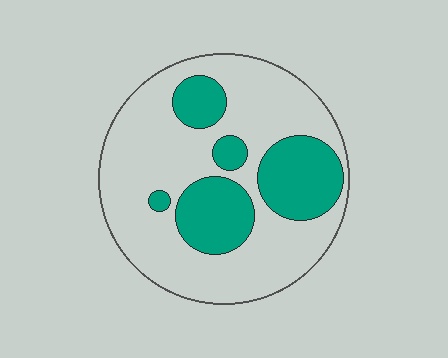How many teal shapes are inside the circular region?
5.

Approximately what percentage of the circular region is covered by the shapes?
Approximately 30%.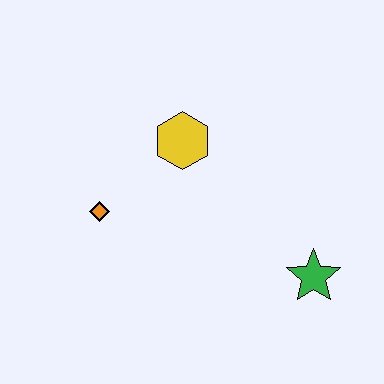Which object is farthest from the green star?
The orange diamond is farthest from the green star.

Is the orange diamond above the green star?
Yes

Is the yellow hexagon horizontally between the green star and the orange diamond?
Yes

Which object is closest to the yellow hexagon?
The orange diamond is closest to the yellow hexagon.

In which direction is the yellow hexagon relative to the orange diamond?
The yellow hexagon is to the right of the orange diamond.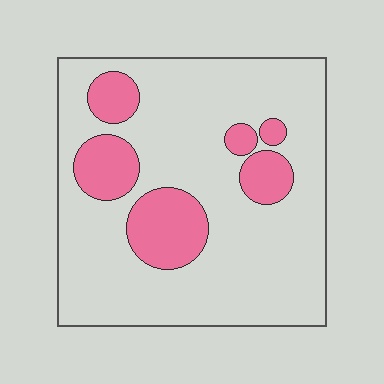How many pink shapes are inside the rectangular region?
6.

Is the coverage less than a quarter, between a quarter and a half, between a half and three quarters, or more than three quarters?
Less than a quarter.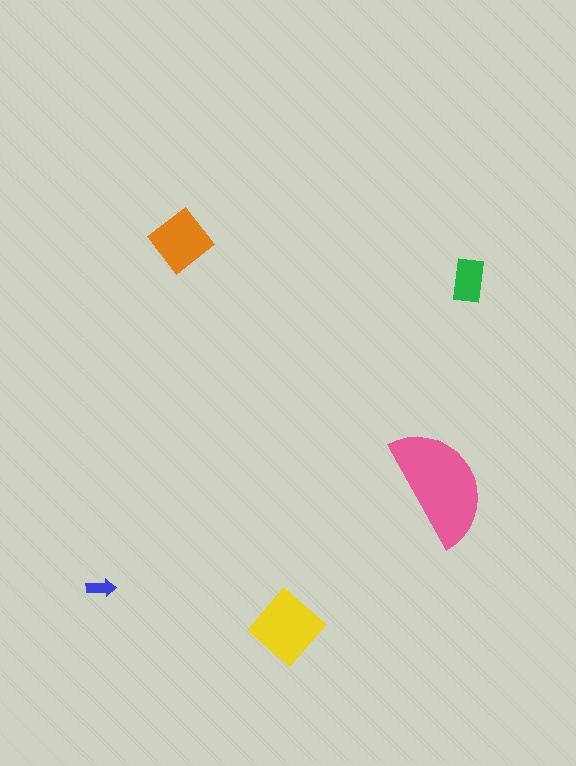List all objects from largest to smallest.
The pink semicircle, the yellow diamond, the orange diamond, the green rectangle, the blue arrow.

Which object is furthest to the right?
The green rectangle is rightmost.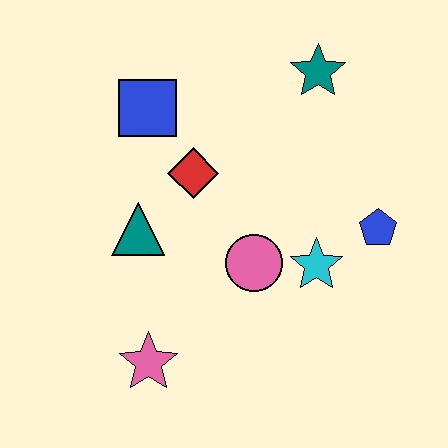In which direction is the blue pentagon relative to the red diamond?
The blue pentagon is to the right of the red diamond.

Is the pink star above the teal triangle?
No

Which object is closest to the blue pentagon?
The cyan star is closest to the blue pentagon.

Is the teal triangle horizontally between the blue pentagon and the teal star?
No